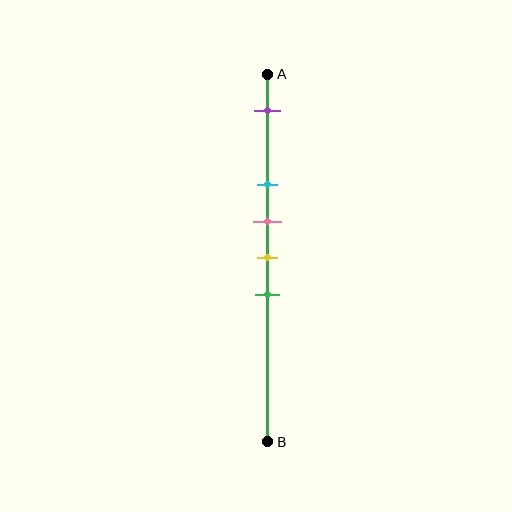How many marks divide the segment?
There are 5 marks dividing the segment.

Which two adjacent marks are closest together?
The pink and yellow marks are the closest adjacent pair.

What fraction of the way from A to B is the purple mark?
The purple mark is approximately 10% (0.1) of the way from A to B.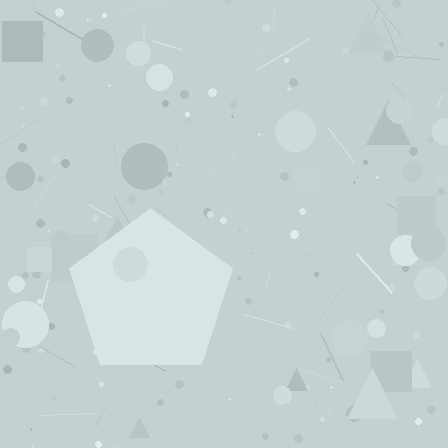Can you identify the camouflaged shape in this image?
The camouflaged shape is a pentagon.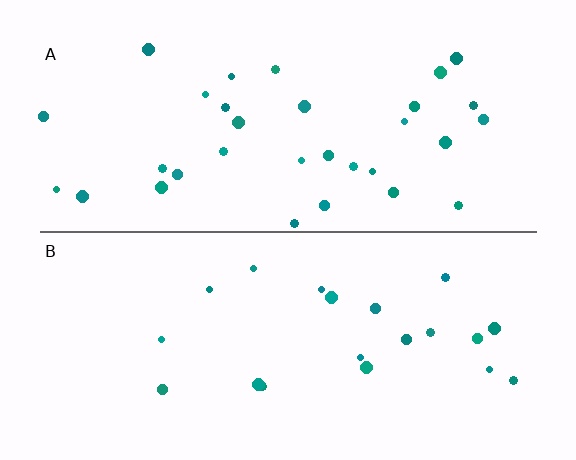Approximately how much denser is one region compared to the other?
Approximately 1.6× — region A over region B.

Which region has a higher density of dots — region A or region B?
A (the top).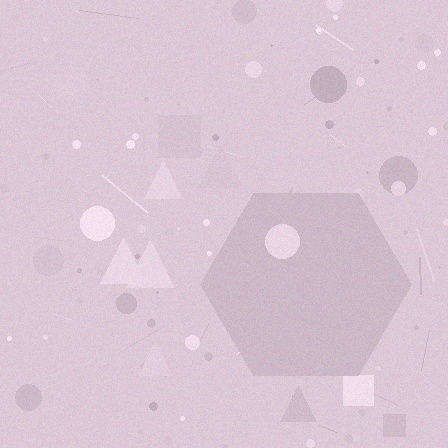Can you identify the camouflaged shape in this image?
The camouflaged shape is a hexagon.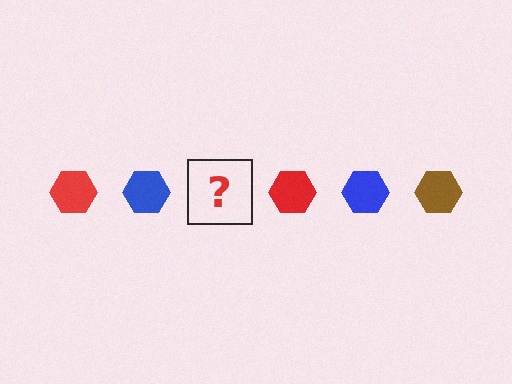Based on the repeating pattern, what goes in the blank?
The blank should be a brown hexagon.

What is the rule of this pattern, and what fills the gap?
The rule is that the pattern cycles through red, blue, brown hexagons. The gap should be filled with a brown hexagon.